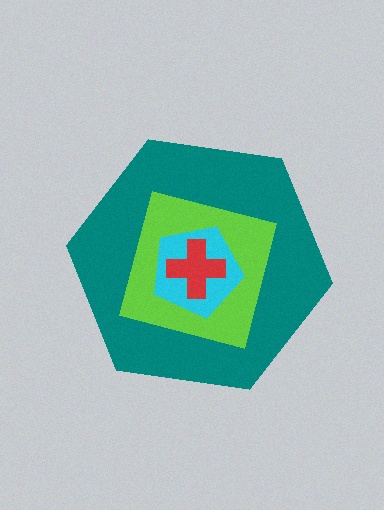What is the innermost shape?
The red cross.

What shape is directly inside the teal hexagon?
The lime square.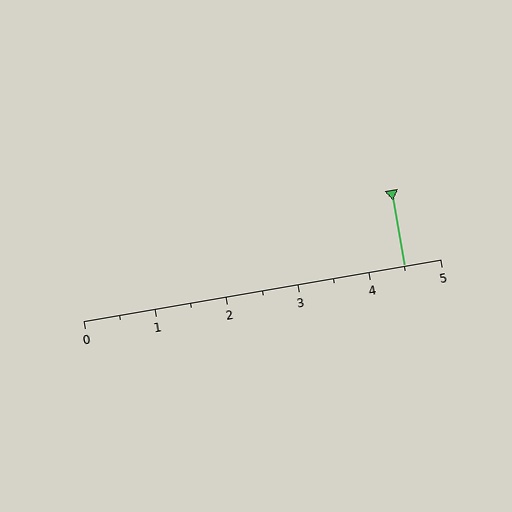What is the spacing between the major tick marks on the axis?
The major ticks are spaced 1 apart.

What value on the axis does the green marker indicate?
The marker indicates approximately 4.5.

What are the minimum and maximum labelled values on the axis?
The axis runs from 0 to 5.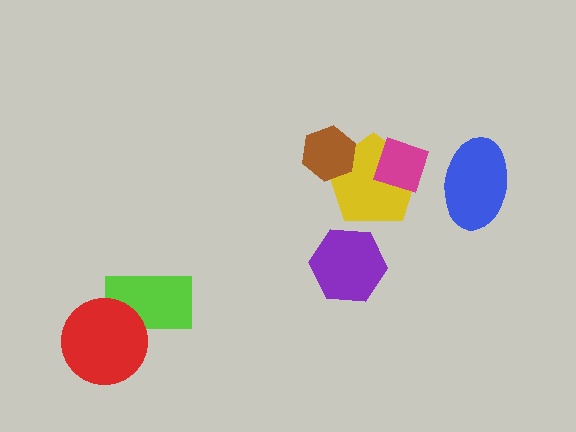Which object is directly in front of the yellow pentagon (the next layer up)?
The magenta diamond is directly in front of the yellow pentagon.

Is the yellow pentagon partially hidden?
Yes, it is partially covered by another shape.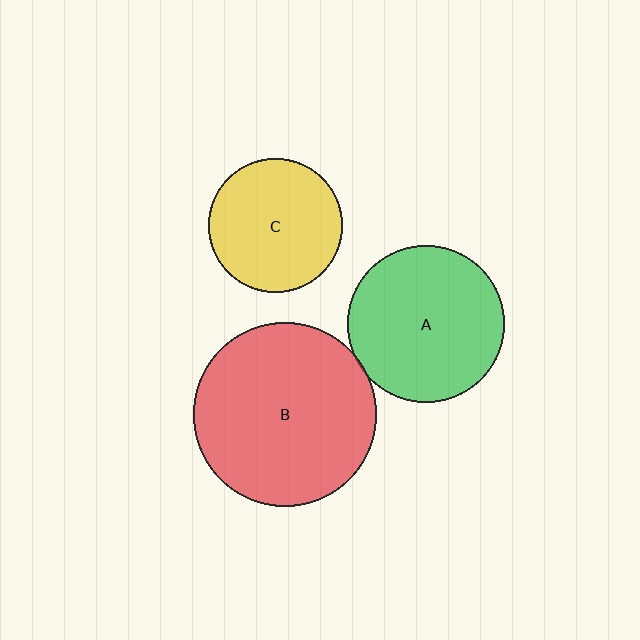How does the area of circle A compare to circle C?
Approximately 1.4 times.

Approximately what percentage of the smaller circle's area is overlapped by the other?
Approximately 5%.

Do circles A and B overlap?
Yes.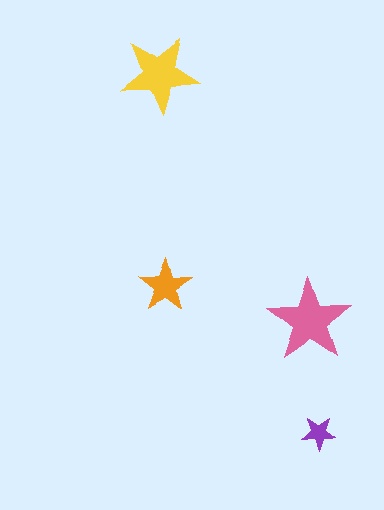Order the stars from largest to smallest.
the pink one, the yellow one, the orange one, the purple one.